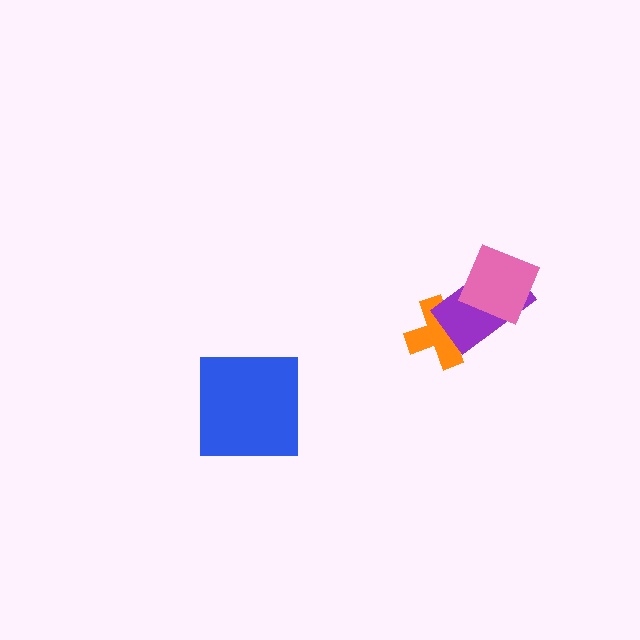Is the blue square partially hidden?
No, no other shape covers it.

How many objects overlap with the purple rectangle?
2 objects overlap with the purple rectangle.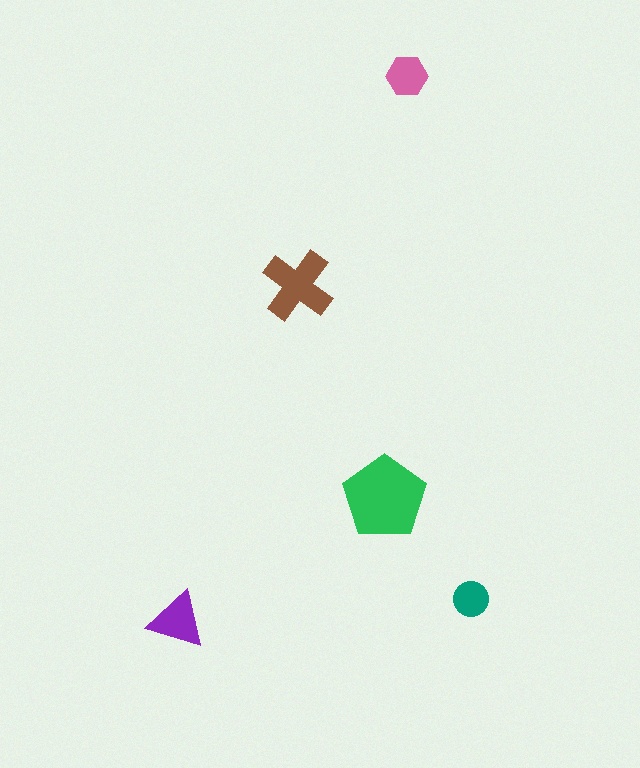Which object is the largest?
The green pentagon.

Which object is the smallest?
The teal circle.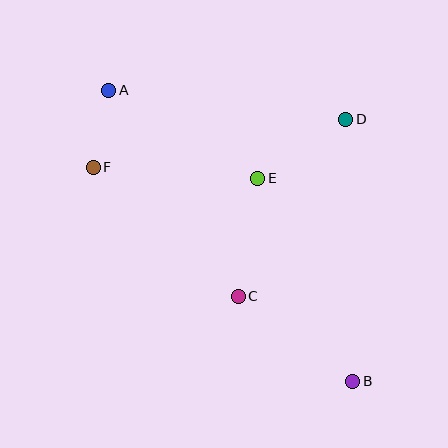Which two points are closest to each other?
Points A and F are closest to each other.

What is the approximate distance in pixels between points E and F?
The distance between E and F is approximately 165 pixels.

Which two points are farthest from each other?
Points A and B are farthest from each other.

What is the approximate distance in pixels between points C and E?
The distance between C and E is approximately 120 pixels.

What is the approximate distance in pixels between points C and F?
The distance between C and F is approximately 194 pixels.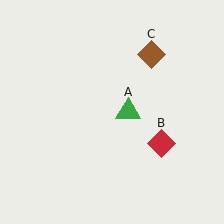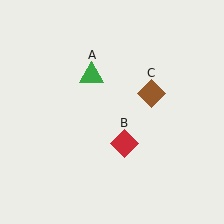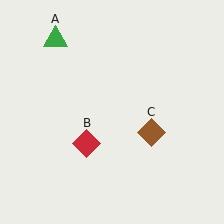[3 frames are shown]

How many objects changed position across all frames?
3 objects changed position: green triangle (object A), red diamond (object B), brown diamond (object C).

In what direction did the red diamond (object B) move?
The red diamond (object B) moved left.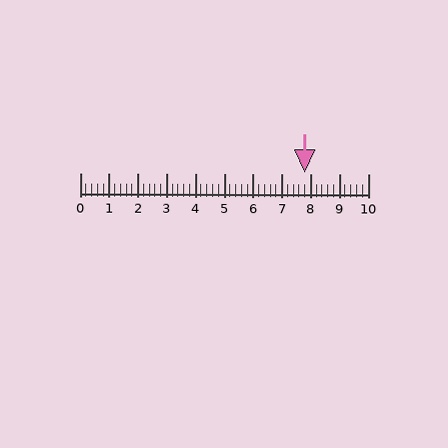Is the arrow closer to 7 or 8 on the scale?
The arrow is closer to 8.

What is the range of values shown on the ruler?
The ruler shows values from 0 to 10.